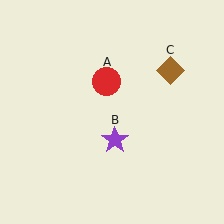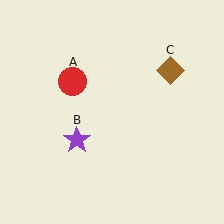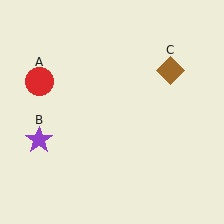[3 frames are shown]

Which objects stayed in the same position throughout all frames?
Brown diamond (object C) remained stationary.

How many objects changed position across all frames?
2 objects changed position: red circle (object A), purple star (object B).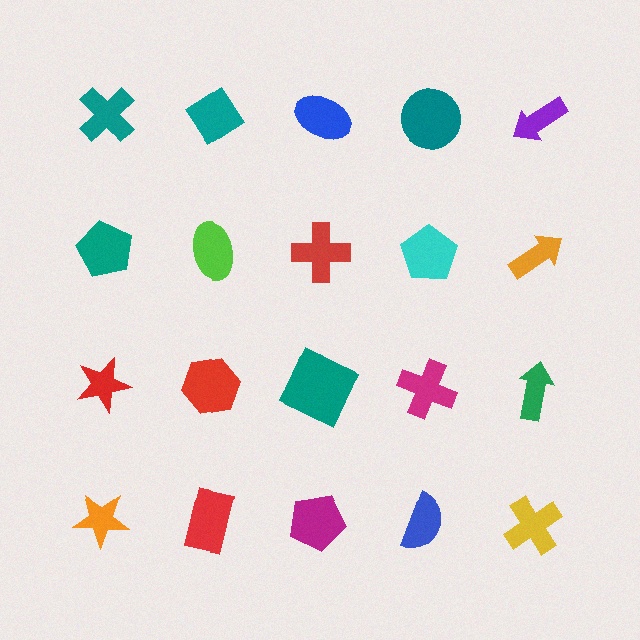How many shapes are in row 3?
5 shapes.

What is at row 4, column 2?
A red rectangle.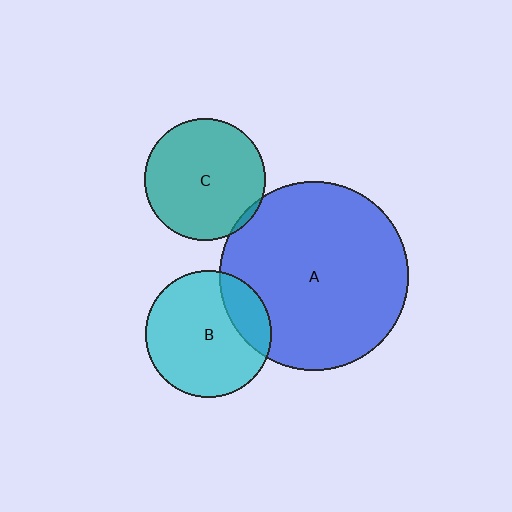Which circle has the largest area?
Circle A (blue).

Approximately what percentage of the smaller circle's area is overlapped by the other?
Approximately 5%.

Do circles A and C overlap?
Yes.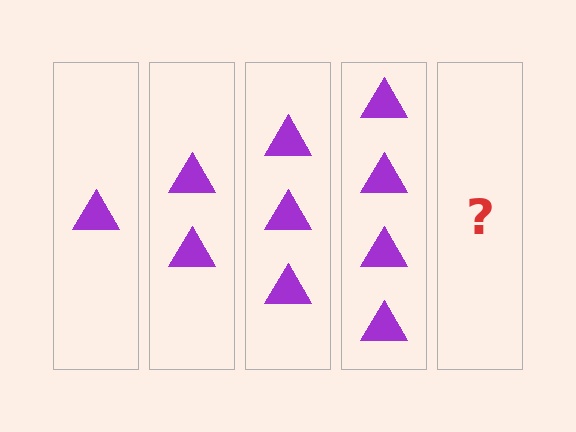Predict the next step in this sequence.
The next step is 5 triangles.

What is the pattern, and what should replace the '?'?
The pattern is that each step adds one more triangle. The '?' should be 5 triangles.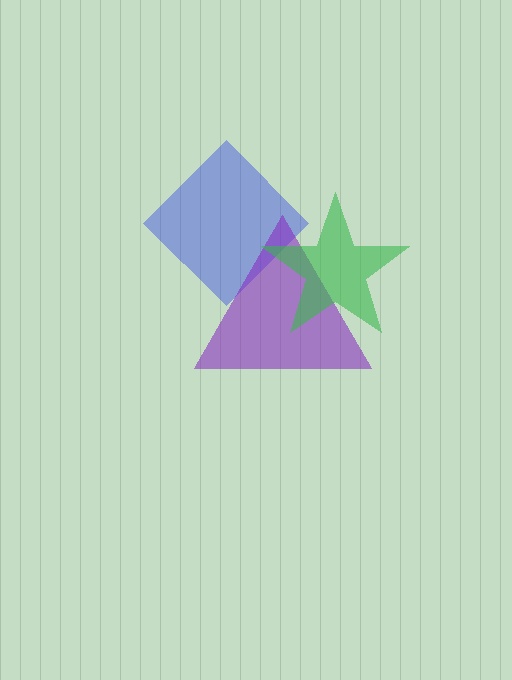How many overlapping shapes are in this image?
There are 3 overlapping shapes in the image.